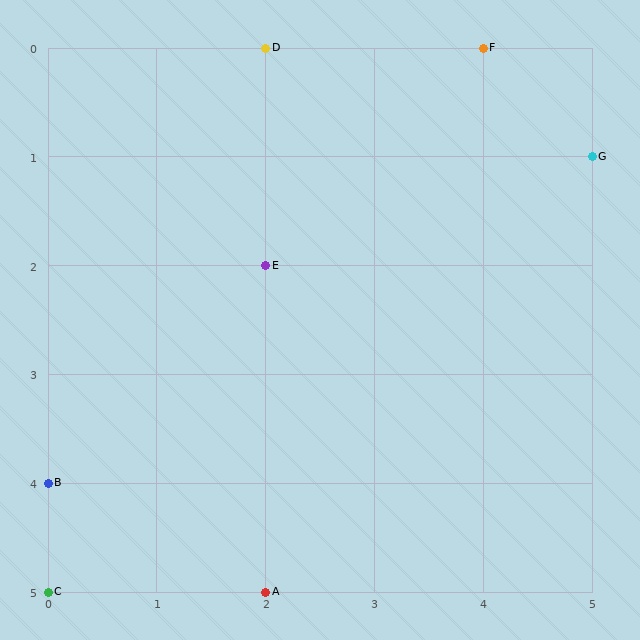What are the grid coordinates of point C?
Point C is at grid coordinates (0, 5).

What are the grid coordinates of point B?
Point B is at grid coordinates (0, 4).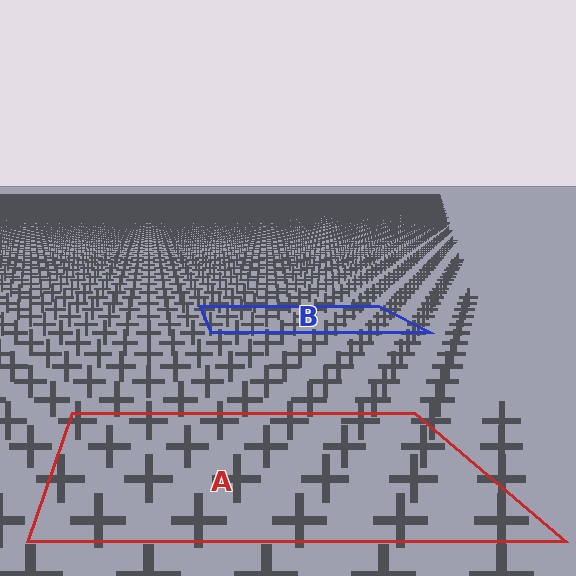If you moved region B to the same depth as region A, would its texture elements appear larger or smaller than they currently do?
They would appear larger. At a closer depth, the same texture elements are projected at a bigger on-screen size.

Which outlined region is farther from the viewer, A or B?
Region B is farther from the viewer — the texture elements inside it appear smaller and more densely packed.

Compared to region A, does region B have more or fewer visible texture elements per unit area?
Region B has more texture elements per unit area — they are packed more densely because it is farther away.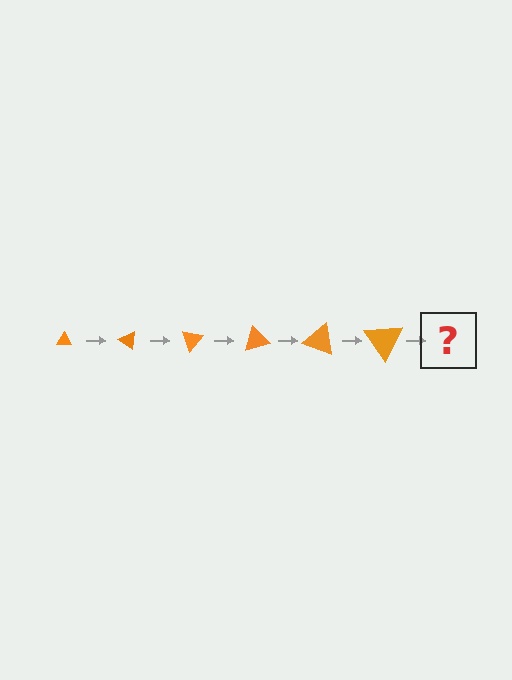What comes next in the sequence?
The next element should be a triangle, larger than the previous one and rotated 210 degrees from the start.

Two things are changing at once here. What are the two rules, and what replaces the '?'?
The two rules are that the triangle grows larger each step and it rotates 35 degrees each step. The '?' should be a triangle, larger than the previous one and rotated 210 degrees from the start.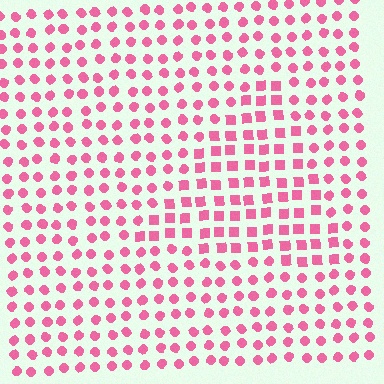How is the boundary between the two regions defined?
The boundary is defined by a change in element shape: squares inside vs. circles outside. All elements share the same color and spacing.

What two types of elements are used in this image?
The image uses squares inside the triangle region and circles outside it.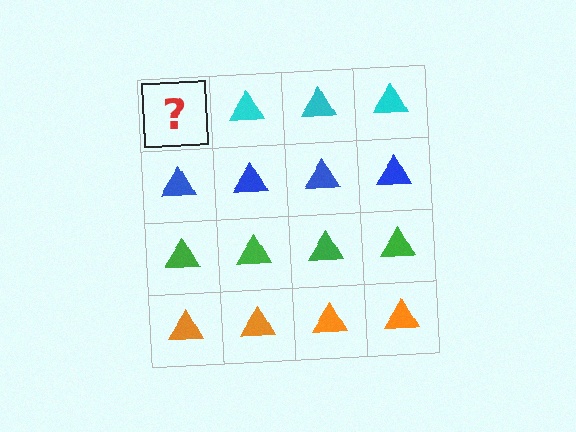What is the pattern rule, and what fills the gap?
The rule is that each row has a consistent color. The gap should be filled with a cyan triangle.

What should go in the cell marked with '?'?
The missing cell should contain a cyan triangle.